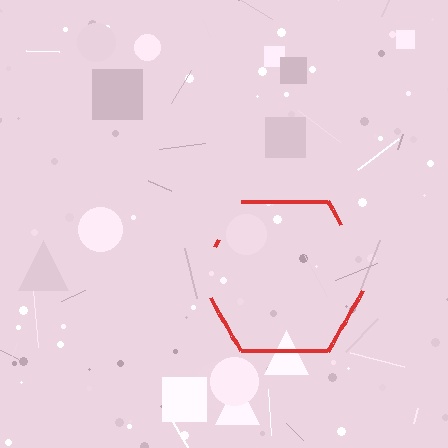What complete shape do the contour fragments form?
The contour fragments form a hexagon.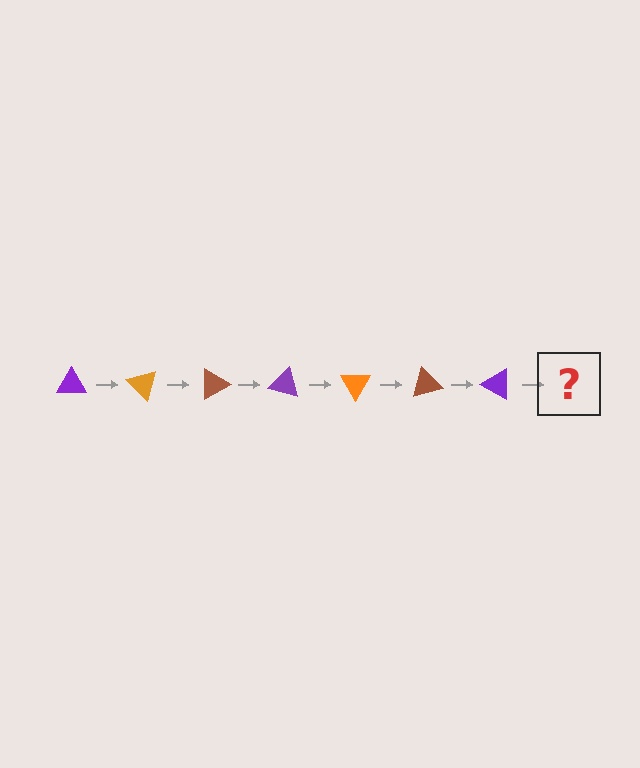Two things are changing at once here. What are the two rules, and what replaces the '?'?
The two rules are that it rotates 45 degrees each step and the color cycles through purple, orange, and brown. The '?' should be an orange triangle, rotated 315 degrees from the start.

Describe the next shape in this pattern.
It should be an orange triangle, rotated 315 degrees from the start.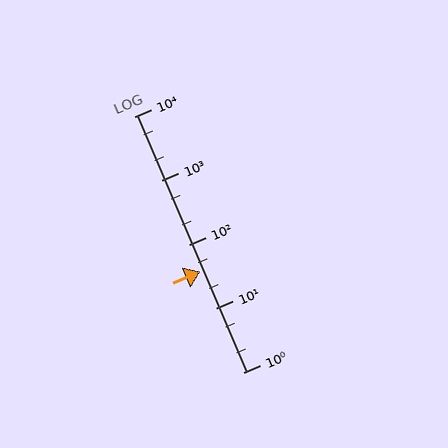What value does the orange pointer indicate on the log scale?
The pointer indicates approximately 38.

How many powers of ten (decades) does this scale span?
The scale spans 4 decades, from 1 to 10000.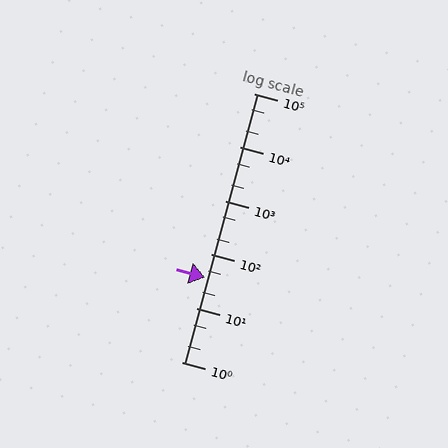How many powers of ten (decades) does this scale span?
The scale spans 5 decades, from 1 to 100000.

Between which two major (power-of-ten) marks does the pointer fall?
The pointer is between 10 and 100.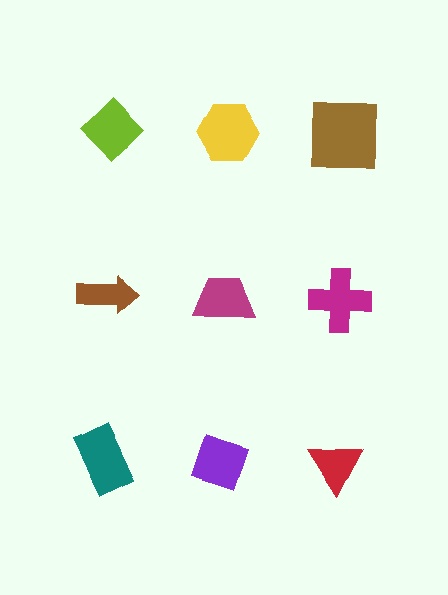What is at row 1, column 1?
A lime diamond.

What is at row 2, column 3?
A magenta cross.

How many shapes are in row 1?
3 shapes.